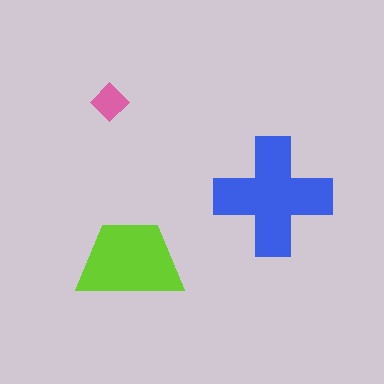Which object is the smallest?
The pink diamond.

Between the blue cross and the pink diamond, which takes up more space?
The blue cross.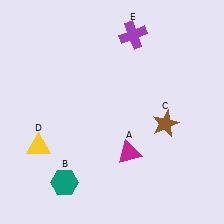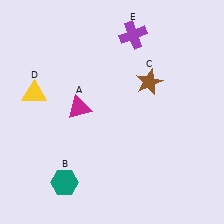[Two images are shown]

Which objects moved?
The objects that moved are: the magenta triangle (A), the brown star (C), the yellow triangle (D).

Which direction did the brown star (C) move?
The brown star (C) moved up.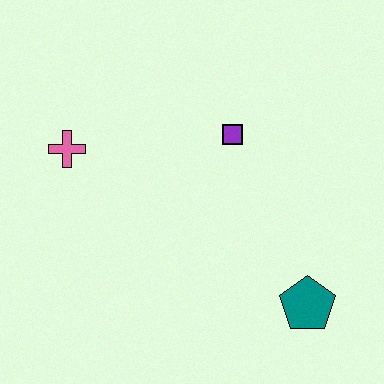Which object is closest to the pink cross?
The purple square is closest to the pink cross.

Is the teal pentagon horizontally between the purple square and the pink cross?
No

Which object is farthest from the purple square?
The teal pentagon is farthest from the purple square.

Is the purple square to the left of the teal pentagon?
Yes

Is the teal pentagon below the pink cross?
Yes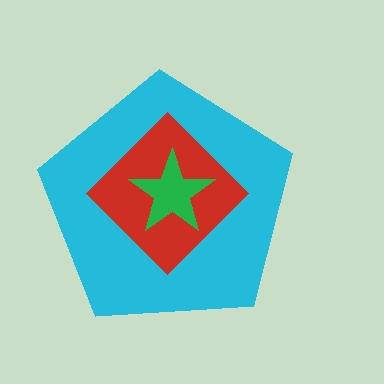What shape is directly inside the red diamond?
The green star.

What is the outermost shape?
The cyan pentagon.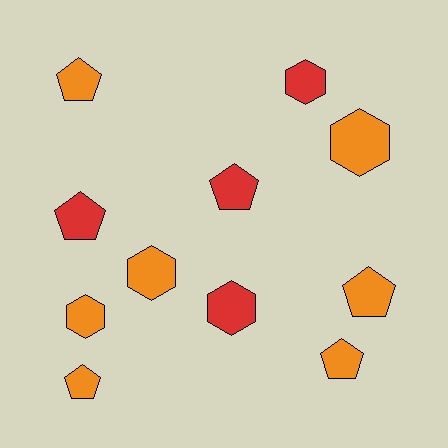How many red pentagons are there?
There are 2 red pentagons.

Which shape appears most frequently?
Pentagon, with 6 objects.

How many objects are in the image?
There are 11 objects.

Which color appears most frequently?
Orange, with 7 objects.